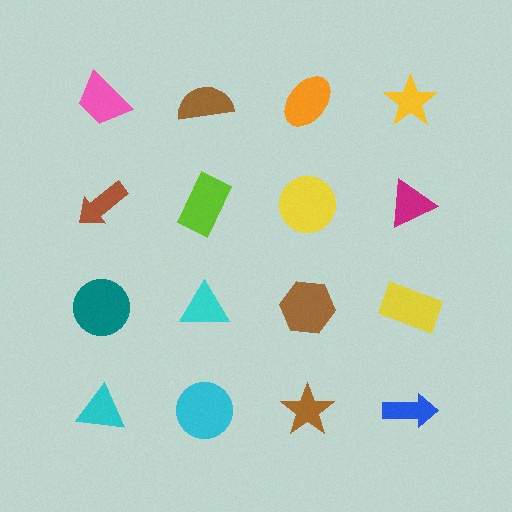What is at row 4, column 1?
A cyan triangle.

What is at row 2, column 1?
A brown arrow.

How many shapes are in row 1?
4 shapes.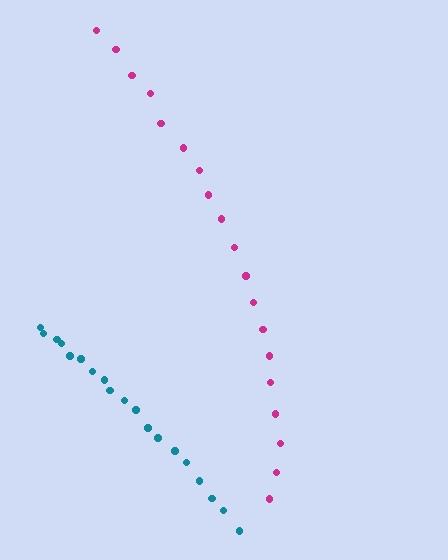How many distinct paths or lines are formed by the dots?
There are 2 distinct paths.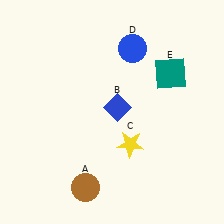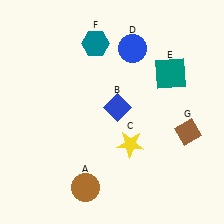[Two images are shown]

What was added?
A teal hexagon (F), a brown diamond (G) were added in Image 2.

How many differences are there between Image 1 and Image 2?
There are 2 differences between the two images.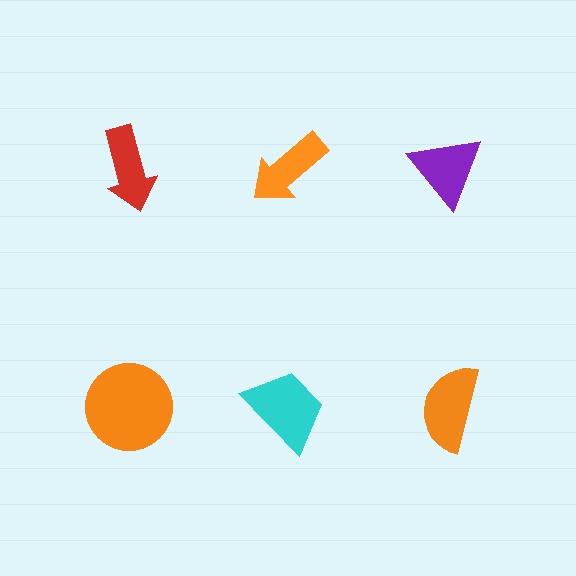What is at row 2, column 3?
An orange semicircle.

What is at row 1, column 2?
An orange arrow.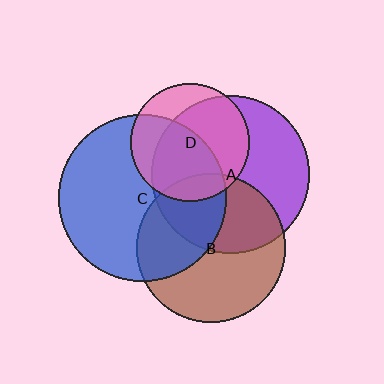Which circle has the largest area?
Circle C (blue).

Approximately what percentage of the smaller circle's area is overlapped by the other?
Approximately 40%.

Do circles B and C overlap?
Yes.